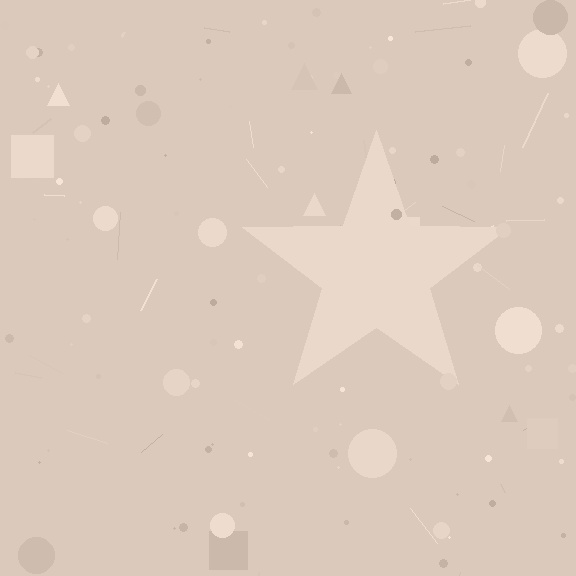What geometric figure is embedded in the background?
A star is embedded in the background.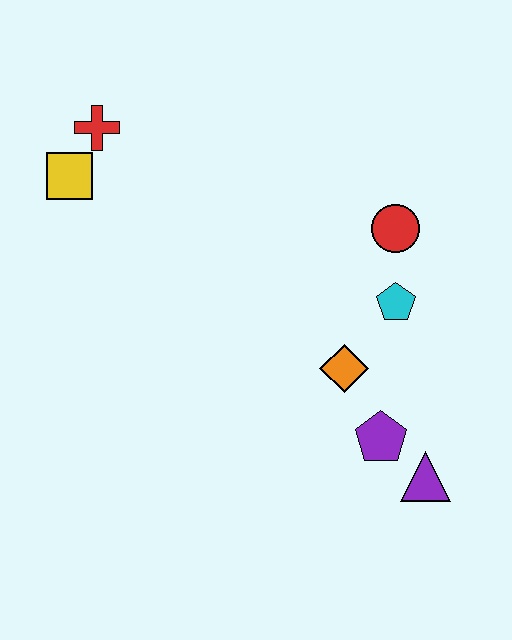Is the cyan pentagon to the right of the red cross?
Yes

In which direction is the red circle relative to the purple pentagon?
The red circle is above the purple pentagon.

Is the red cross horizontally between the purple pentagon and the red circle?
No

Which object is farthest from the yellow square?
The purple triangle is farthest from the yellow square.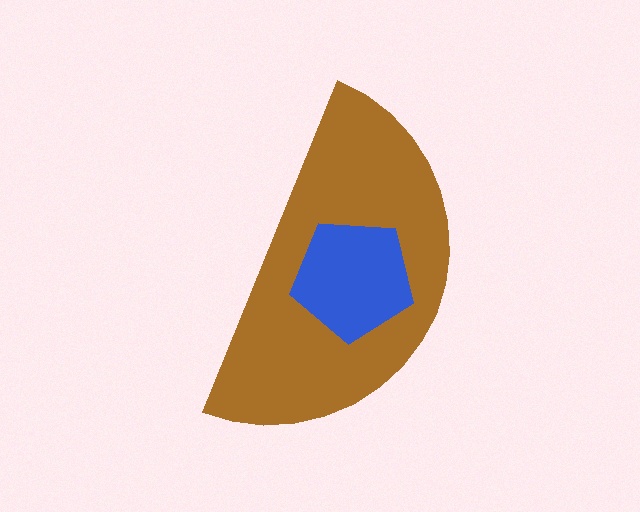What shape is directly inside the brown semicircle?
The blue pentagon.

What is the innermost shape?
The blue pentagon.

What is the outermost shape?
The brown semicircle.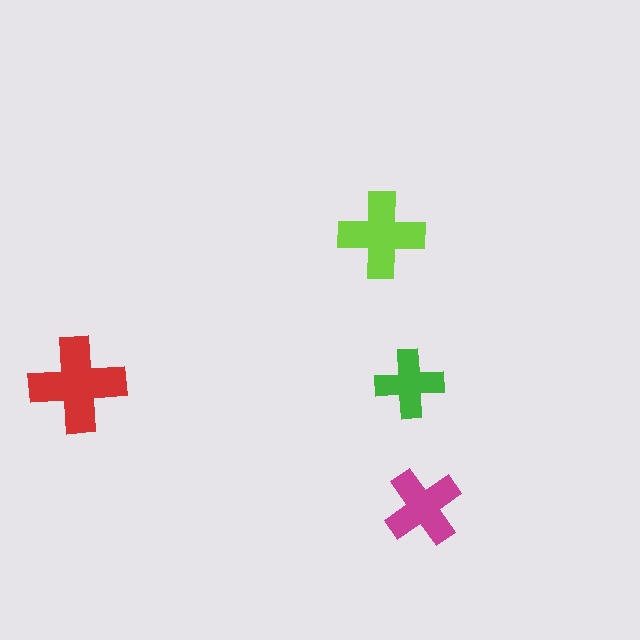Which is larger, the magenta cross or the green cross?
The magenta one.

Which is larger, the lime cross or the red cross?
The red one.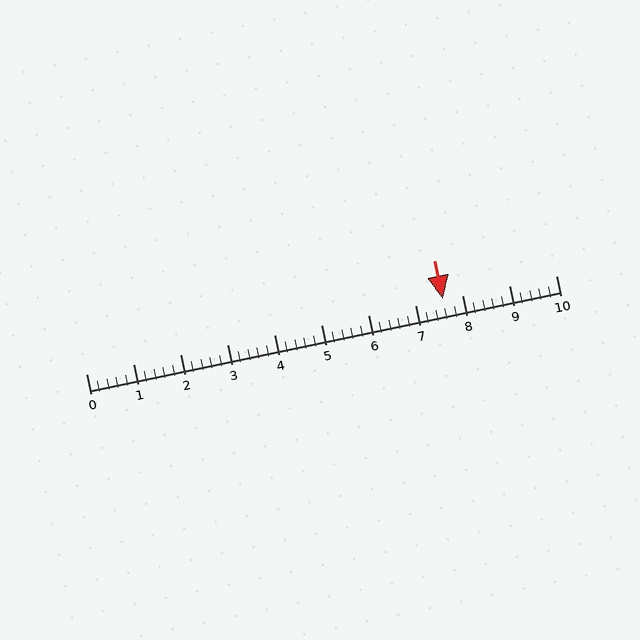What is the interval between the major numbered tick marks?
The major tick marks are spaced 1 units apart.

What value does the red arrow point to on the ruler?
The red arrow points to approximately 7.6.